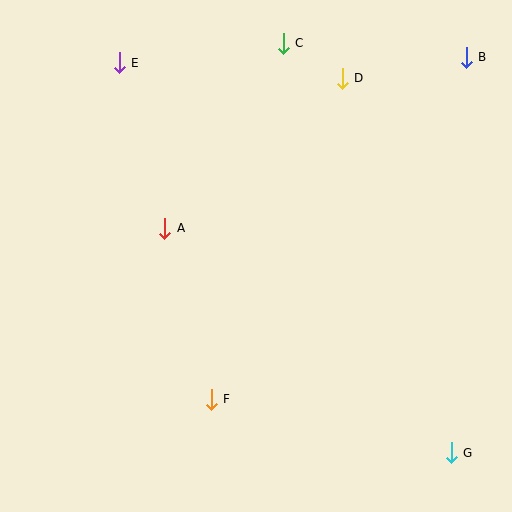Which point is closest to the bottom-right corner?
Point G is closest to the bottom-right corner.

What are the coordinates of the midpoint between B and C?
The midpoint between B and C is at (375, 50).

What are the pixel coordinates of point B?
Point B is at (466, 57).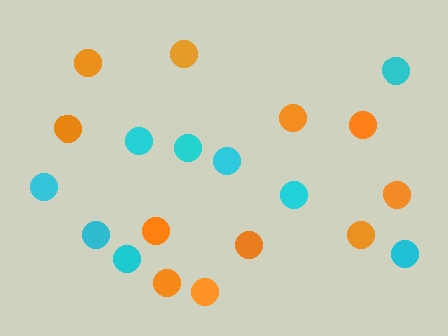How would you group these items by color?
There are 2 groups: one group of cyan circles (9) and one group of orange circles (11).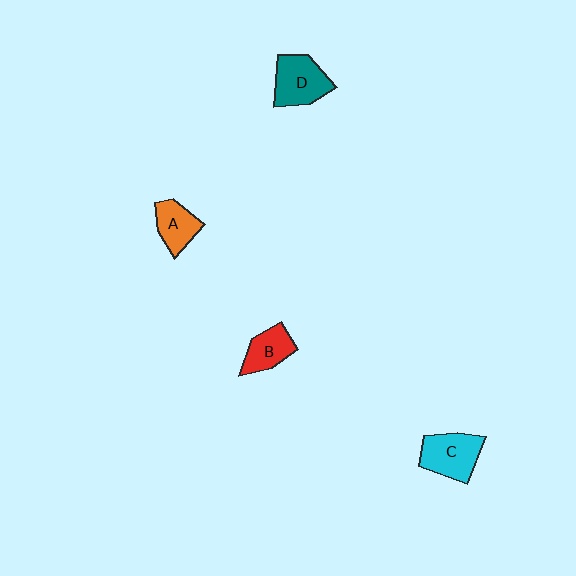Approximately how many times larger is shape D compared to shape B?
Approximately 1.4 times.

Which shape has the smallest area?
Shape B (red).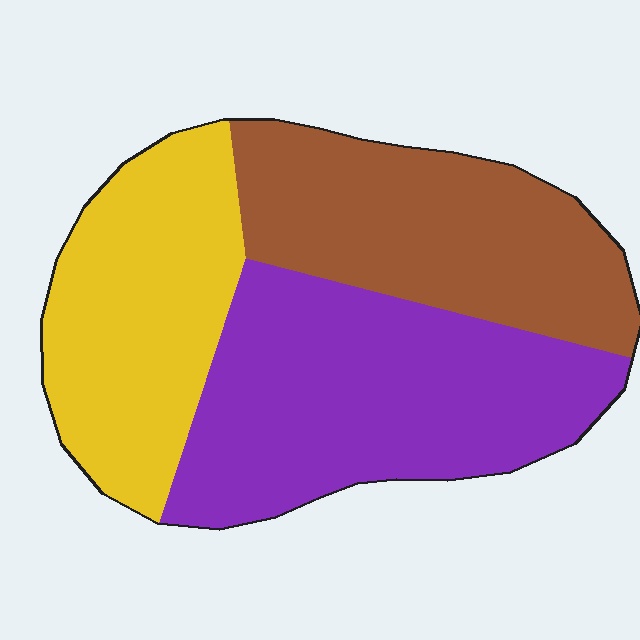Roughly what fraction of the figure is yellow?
Yellow takes up between a quarter and a half of the figure.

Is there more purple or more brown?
Purple.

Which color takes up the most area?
Purple, at roughly 40%.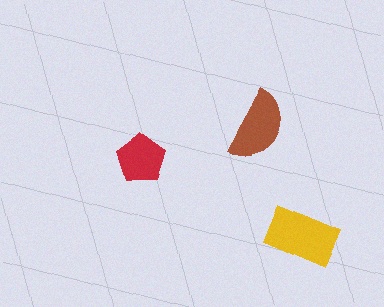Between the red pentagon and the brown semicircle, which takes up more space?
The brown semicircle.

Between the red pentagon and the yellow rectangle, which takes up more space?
The yellow rectangle.